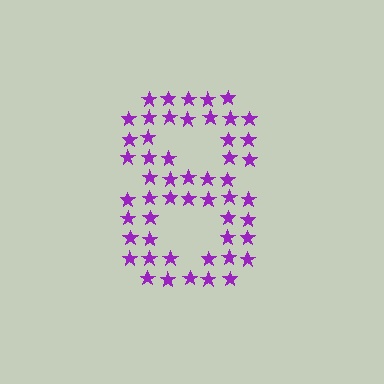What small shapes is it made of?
It is made of small stars.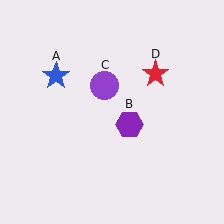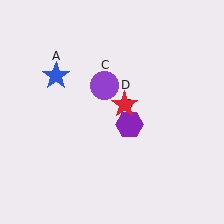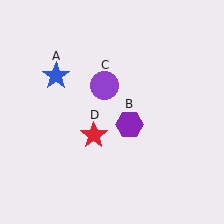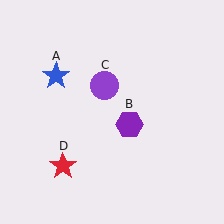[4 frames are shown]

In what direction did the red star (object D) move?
The red star (object D) moved down and to the left.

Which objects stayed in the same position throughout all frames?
Blue star (object A) and purple hexagon (object B) and purple circle (object C) remained stationary.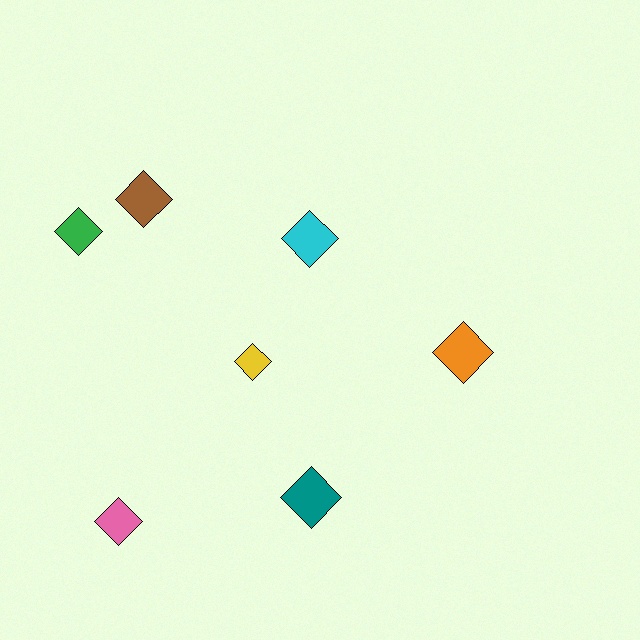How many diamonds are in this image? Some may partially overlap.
There are 7 diamonds.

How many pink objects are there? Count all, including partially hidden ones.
There is 1 pink object.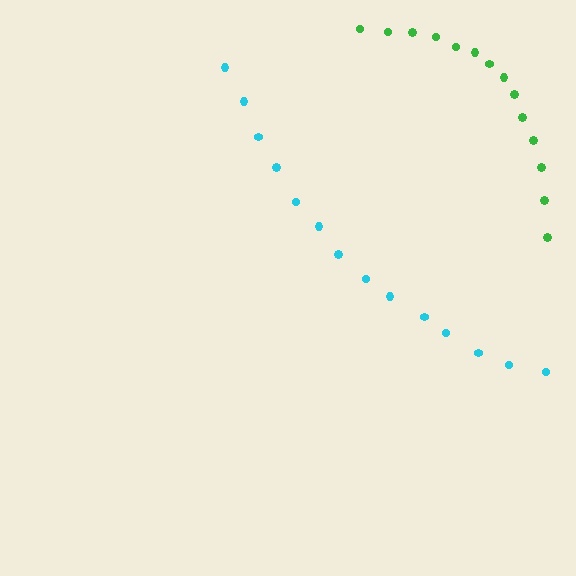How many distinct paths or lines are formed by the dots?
There are 2 distinct paths.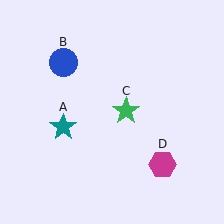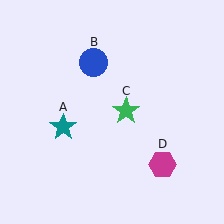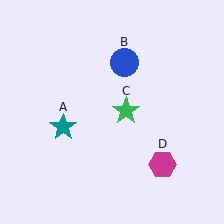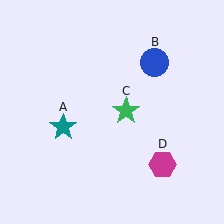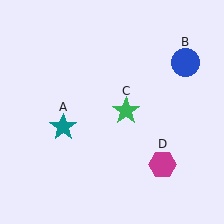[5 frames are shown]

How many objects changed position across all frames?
1 object changed position: blue circle (object B).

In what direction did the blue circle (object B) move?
The blue circle (object B) moved right.